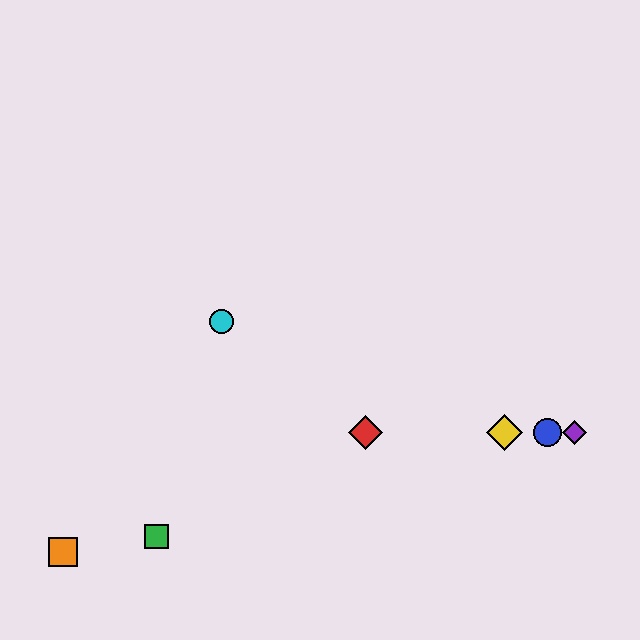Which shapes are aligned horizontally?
The red diamond, the blue circle, the yellow diamond, the purple diamond are aligned horizontally.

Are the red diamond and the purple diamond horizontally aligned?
Yes, both are at y≈432.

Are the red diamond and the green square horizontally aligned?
No, the red diamond is at y≈432 and the green square is at y≈537.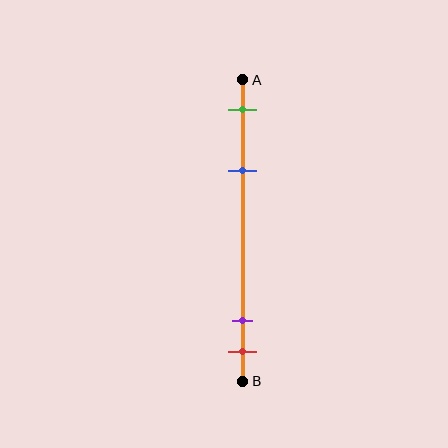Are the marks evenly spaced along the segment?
No, the marks are not evenly spaced.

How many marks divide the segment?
There are 4 marks dividing the segment.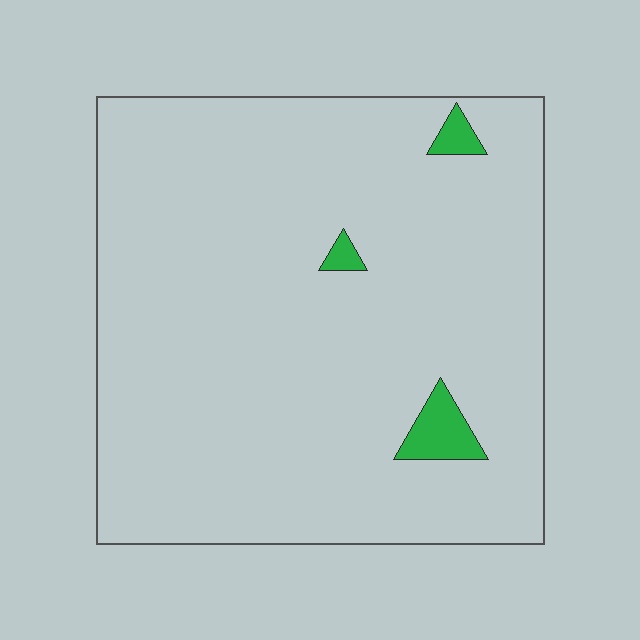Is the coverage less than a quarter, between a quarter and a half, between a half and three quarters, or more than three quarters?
Less than a quarter.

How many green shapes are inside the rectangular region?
3.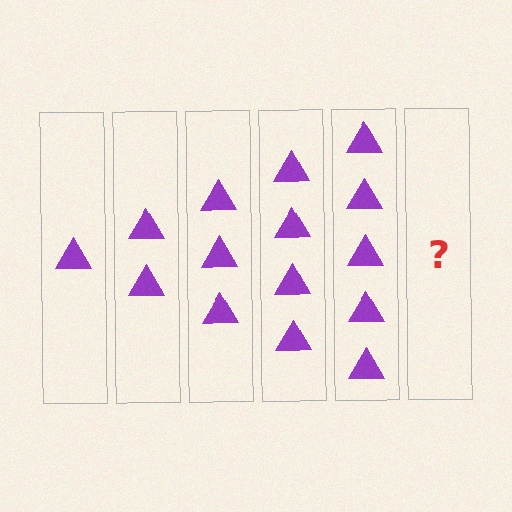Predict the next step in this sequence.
The next step is 6 triangles.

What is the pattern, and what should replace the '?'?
The pattern is that each step adds one more triangle. The '?' should be 6 triangles.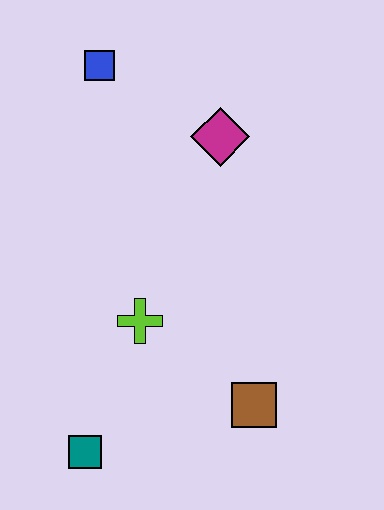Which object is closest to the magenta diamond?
The blue square is closest to the magenta diamond.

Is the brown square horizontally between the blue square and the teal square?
No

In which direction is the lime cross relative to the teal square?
The lime cross is above the teal square.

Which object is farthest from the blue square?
The teal square is farthest from the blue square.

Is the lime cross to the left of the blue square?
No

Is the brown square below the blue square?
Yes